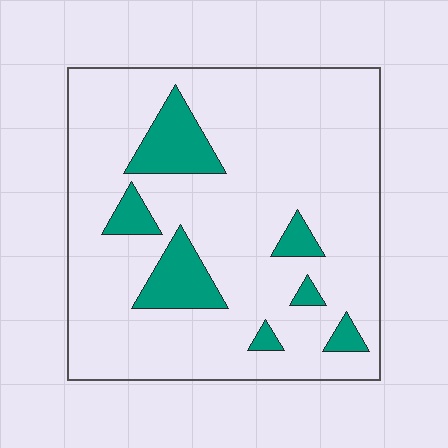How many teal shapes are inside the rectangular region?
7.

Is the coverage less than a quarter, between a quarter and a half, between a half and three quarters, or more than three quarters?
Less than a quarter.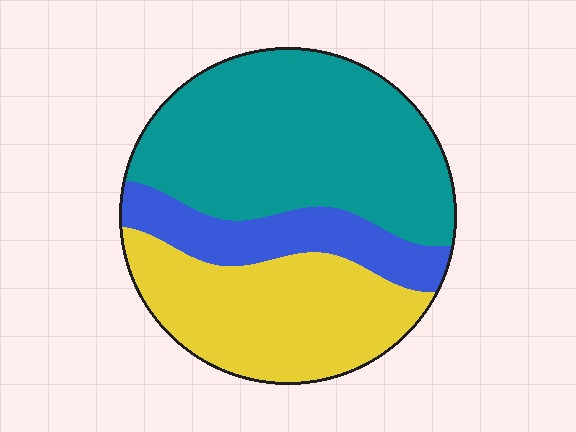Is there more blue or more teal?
Teal.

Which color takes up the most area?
Teal, at roughly 50%.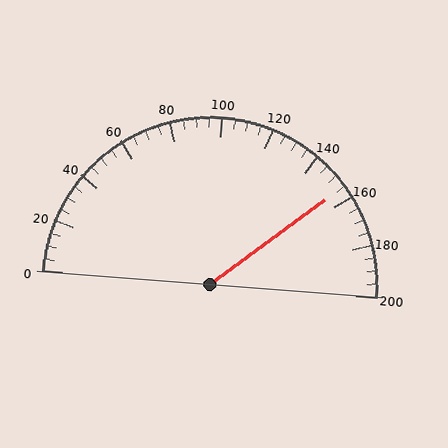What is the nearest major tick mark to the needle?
The nearest major tick mark is 160.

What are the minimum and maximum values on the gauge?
The gauge ranges from 0 to 200.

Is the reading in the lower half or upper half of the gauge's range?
The reading is in the upper half of the range (0 to 200).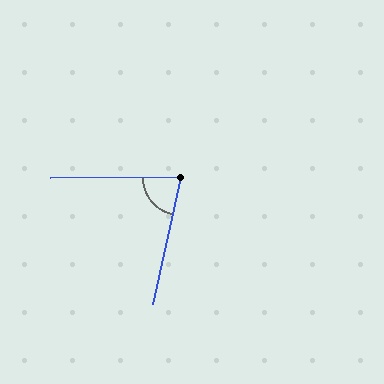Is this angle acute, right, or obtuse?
It is acute.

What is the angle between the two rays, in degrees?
Approximately 77 degrees.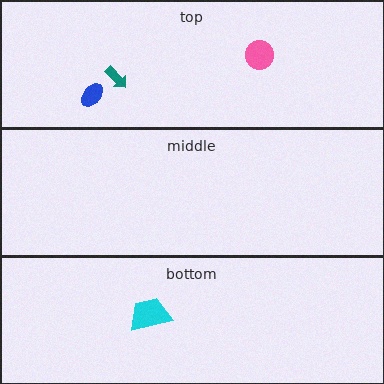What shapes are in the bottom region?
The cyan trapezoid.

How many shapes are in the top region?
3.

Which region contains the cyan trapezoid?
The bottom region.